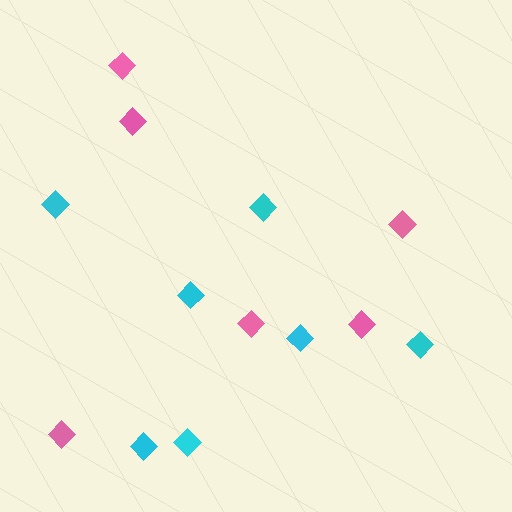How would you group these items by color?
There are 2 groups: one group of pink diamonds (6) and one group of cyan diamonds (7).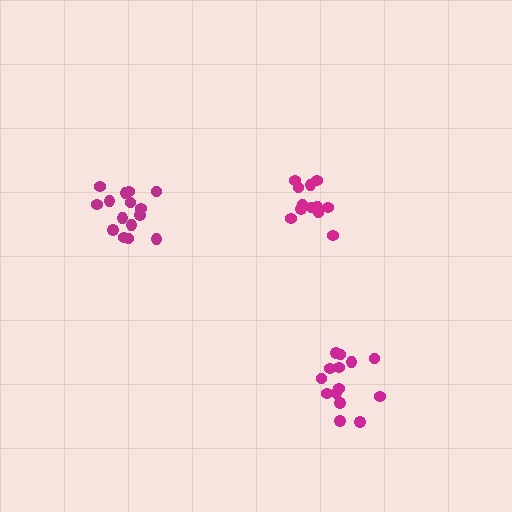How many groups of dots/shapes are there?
There are 3 groups.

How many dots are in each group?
Group 1: 12 dots, Group 2: 15 dots, Group 3: 14 dots (41 total).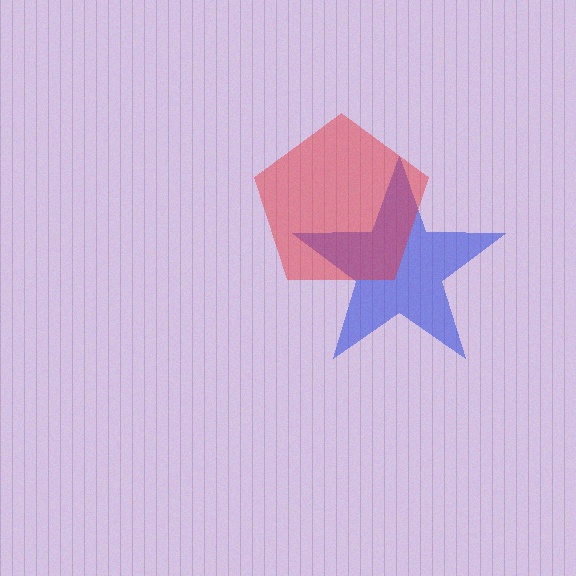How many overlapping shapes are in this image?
There are 2 overlapping shapes in the image.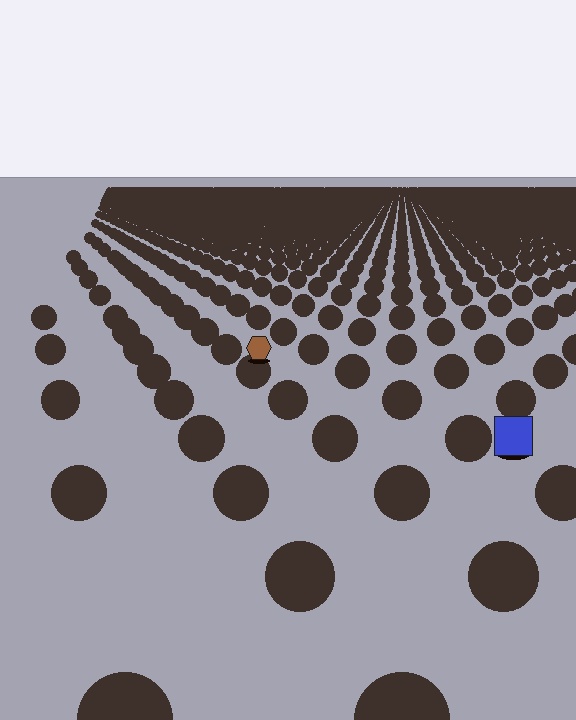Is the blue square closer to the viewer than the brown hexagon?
Yes. The blue square is closer — you can tell from the texture gradient: the ground texture is coarser near it.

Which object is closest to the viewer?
The blue square is closest. The texture marks near it are larger and more spread out.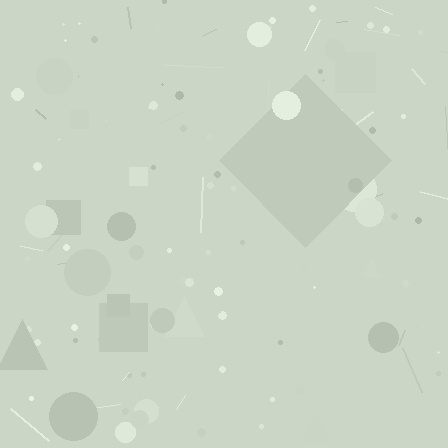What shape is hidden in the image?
A diamond is hidden in the image.